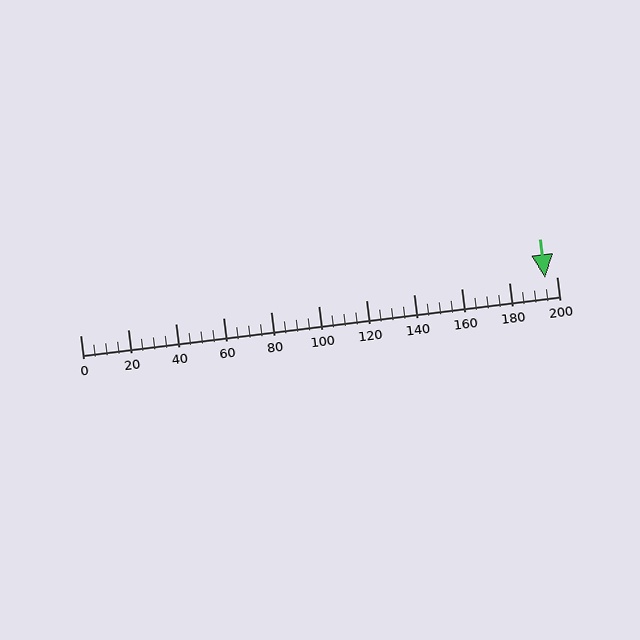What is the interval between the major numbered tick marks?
The major tick marks are spaced 20 units apart.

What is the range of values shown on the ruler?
The ruler shows values from 0 to 200.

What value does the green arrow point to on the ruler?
The green arrow points to approximately 195.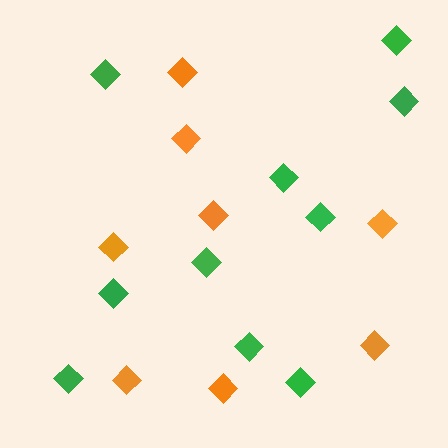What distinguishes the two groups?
There are 2 groups: one group of green diamonds (10) and one group of orange diamonds (8).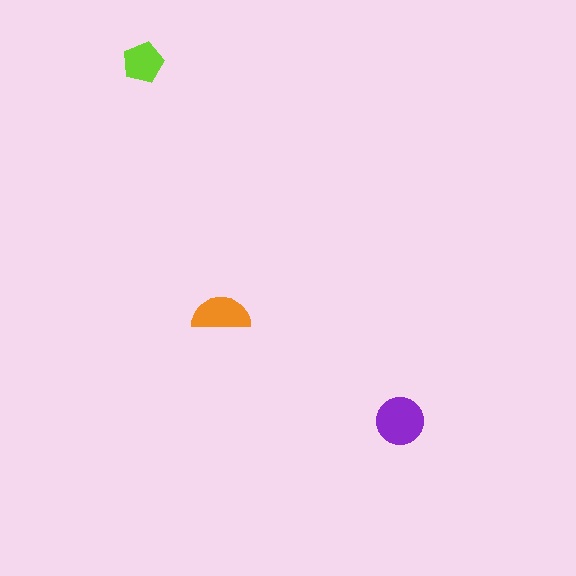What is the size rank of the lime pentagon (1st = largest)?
3rd.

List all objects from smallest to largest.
The lime pentagon, the orange semicircle, the purple circle.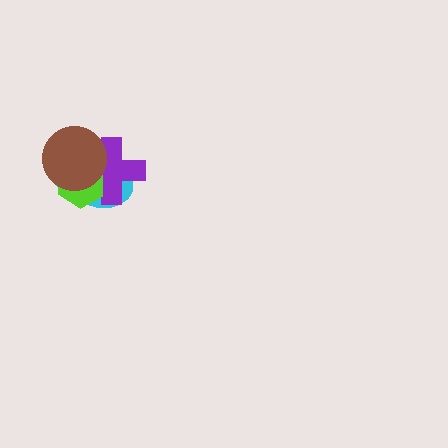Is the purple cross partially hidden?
Yes, it is partially covered by another shape.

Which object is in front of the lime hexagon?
The brown circle is in front of the lime hexagon.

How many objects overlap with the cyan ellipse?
3 objects overlap with the cyan ellipse.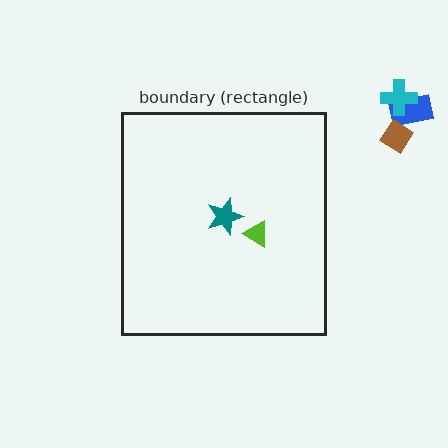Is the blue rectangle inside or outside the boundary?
Outside.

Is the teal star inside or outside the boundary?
Inside.